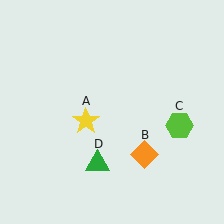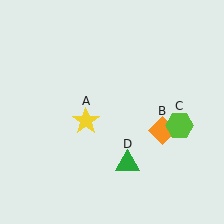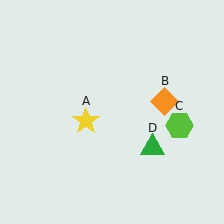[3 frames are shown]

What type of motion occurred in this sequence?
The orange diamond (object B), green triangle (object D) rotated counterclockwise around the center of the scene.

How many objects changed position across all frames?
2 objects changed position: orange diamond (object B), green triangle (object D).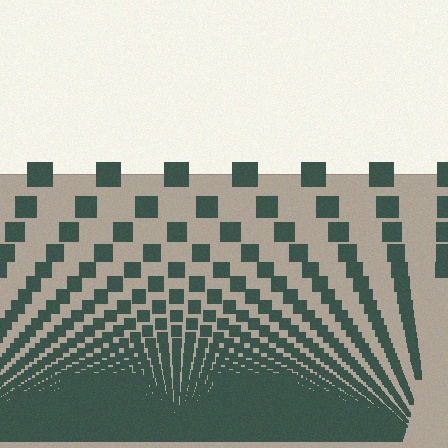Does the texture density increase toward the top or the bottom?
Density increases toward the bottom.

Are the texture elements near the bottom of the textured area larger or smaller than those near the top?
Smaller. The gradient is inverted — elements near the bottom are smaller and denser.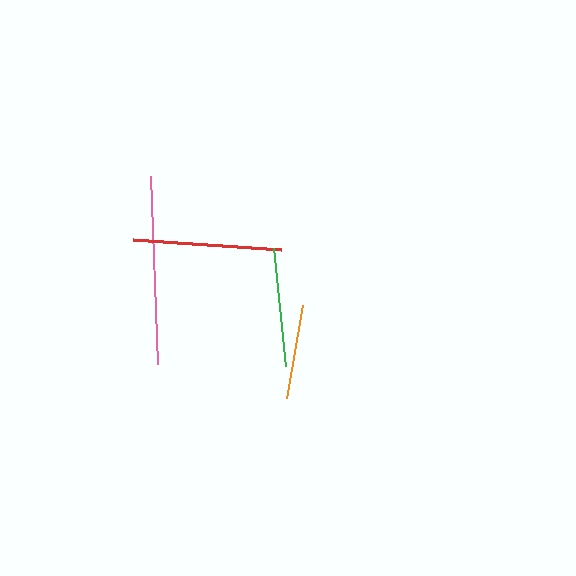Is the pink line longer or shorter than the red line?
The pink line is longer than the red line.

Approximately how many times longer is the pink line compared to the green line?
The pink line is approximately 1.6 times the length of the green line.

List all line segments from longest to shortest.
From longest to shortest: pink, red, green, orange.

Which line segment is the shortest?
The orange line is the shortest at approximately 95 pixels.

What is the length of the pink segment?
The pink segment is approximately 188 pixels long.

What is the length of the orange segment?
The orange segment is approximately 95 pixels long.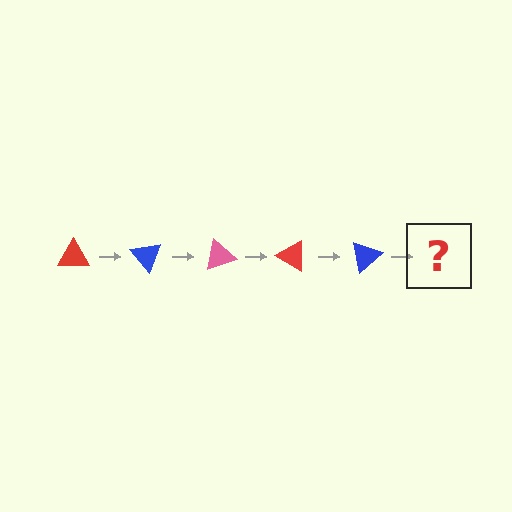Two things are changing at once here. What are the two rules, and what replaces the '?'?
The two rules are that it rotates 50 degrees each step and the color cycles through red, blue, and pink. The '?' should be a pink triangle, rotated 250 degrees from the start.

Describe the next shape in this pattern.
It should be a pink triangle, rotated 250 degrees from the start.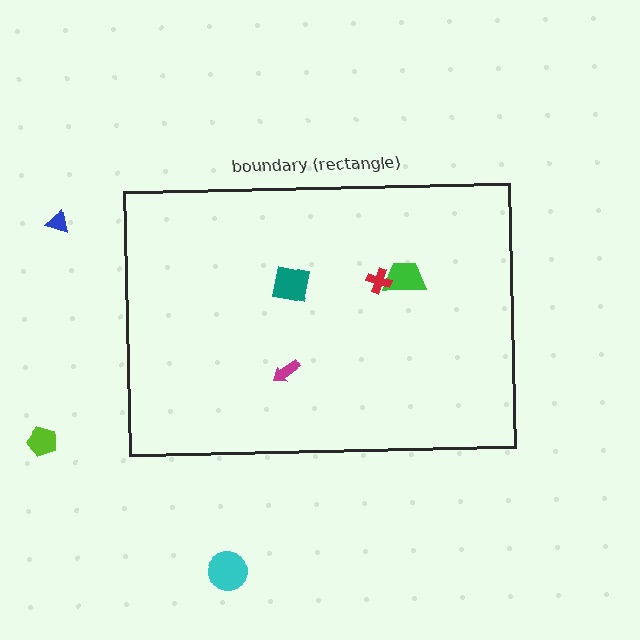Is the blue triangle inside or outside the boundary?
Outside.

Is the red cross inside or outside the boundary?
Inside.